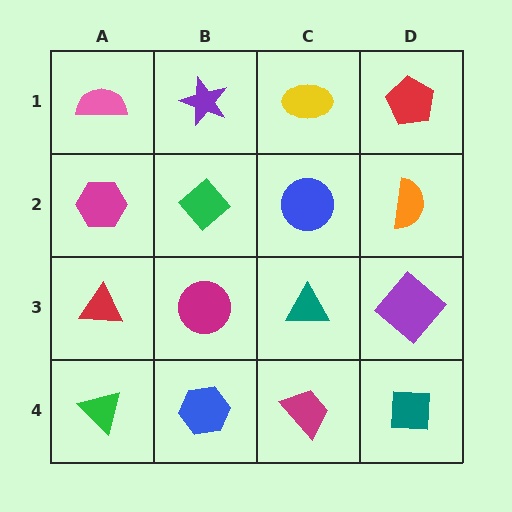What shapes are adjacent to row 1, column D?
An orange semicircle (row 2, column D), a yellow ellipse (row 1, column C).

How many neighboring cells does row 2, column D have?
3.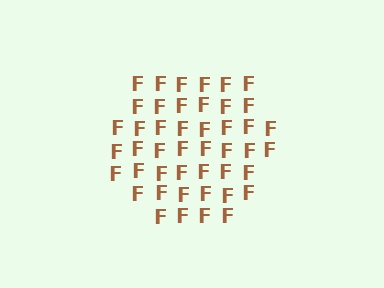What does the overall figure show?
The overall figure shows a hexagon.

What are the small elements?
The small elements are letter F's.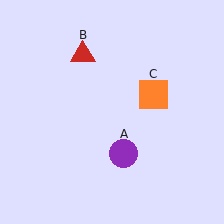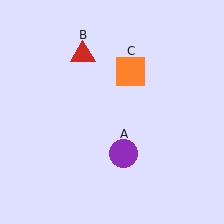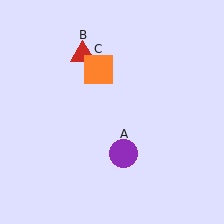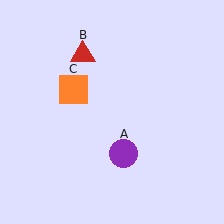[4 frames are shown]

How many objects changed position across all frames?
1 object changed position: orange square (object C).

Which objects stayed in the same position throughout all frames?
Purple circle (object A) and red triangle (object B) remained stationary.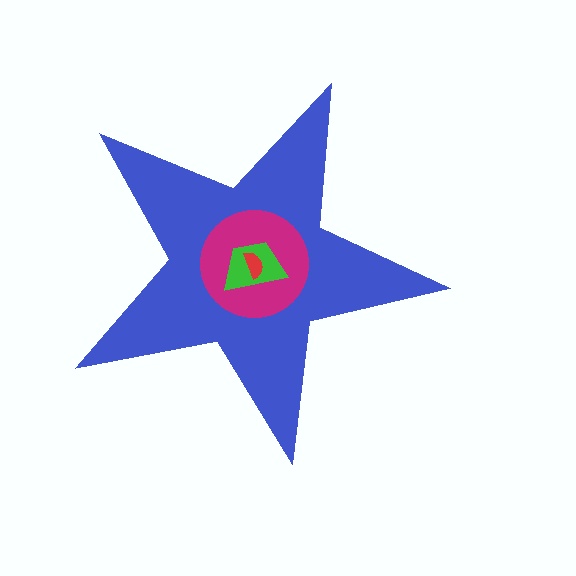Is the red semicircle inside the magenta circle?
Yes.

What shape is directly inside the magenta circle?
The green trapezoid.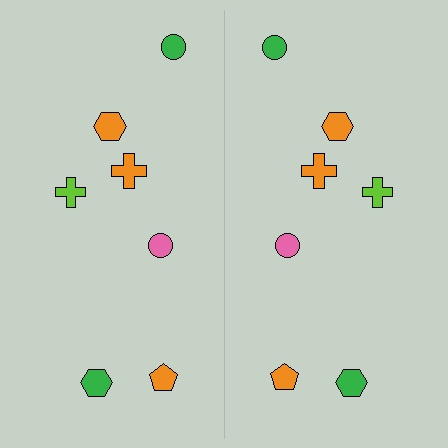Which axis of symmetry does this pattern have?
The pattern has a vertical axis of symmetry running through the center of the image.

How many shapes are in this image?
There are 14 shapes in this image.